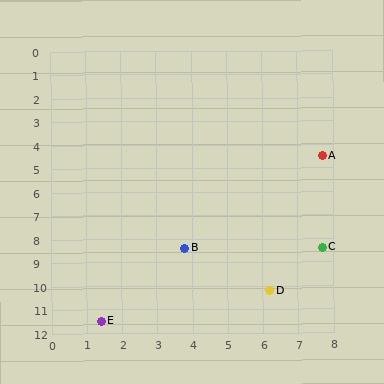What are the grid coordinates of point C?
Point C is at approximately (7.7, 8.4).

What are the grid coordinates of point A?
Point A is at approximately (7.7, 4.5).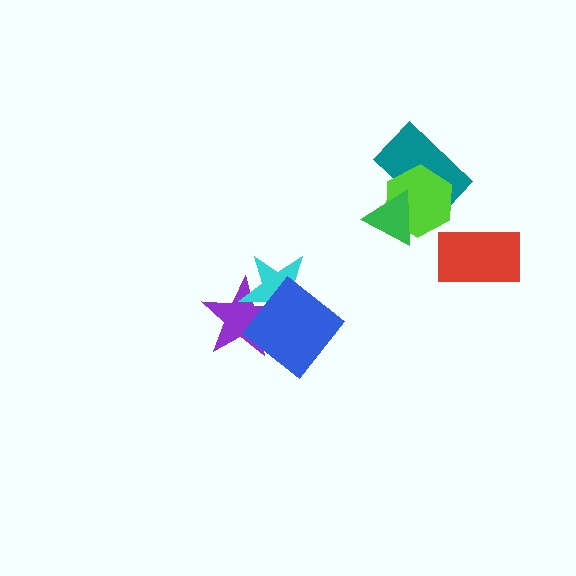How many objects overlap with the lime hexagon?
2 objects overlap with the lime hexagon.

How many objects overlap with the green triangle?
2 objects overlap with the green triangle.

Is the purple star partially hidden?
Yes, it is partially covered by another shape.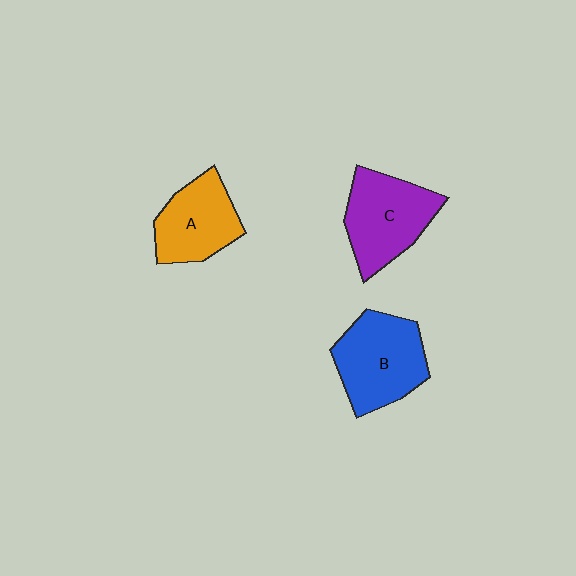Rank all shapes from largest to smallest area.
From largest to smallest: B (blue), C (purple), A (orange).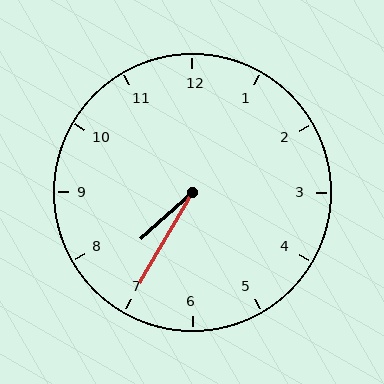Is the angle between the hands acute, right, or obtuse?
It is acute.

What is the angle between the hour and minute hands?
Approximately 18 degrees.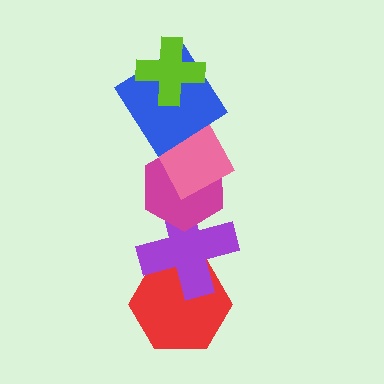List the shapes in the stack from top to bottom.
From top to bottom: the lime cross, the blue diamond, the pink diamond, the magenta hexagon, the purple cross, the red hexagon.